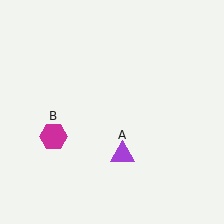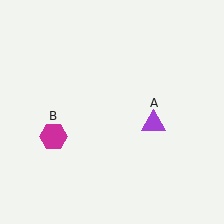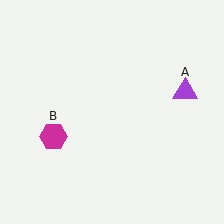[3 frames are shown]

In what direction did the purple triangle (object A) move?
The purple triangle (object A) moved up and to the right.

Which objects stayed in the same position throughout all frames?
Magenta hexagon (object B) remained stationary.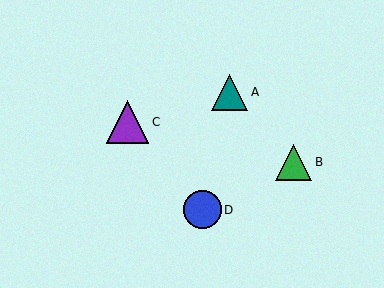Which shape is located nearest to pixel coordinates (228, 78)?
The teal triangle (labeled A) at (230, 92) is nearest to that location.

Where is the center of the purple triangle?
The center of the purple triangle is at (127, 122).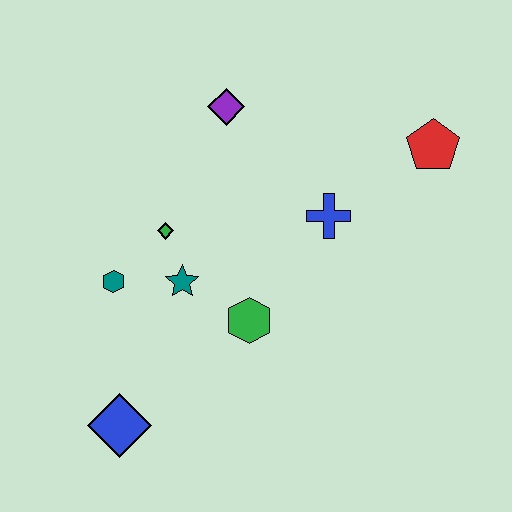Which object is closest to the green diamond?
The teal star is closest to the green diamond.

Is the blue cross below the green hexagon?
No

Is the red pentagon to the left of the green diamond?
No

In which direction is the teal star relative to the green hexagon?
The teal star is to the left of the green hexagon.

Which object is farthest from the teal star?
The red pentagon is farthest from the teal star.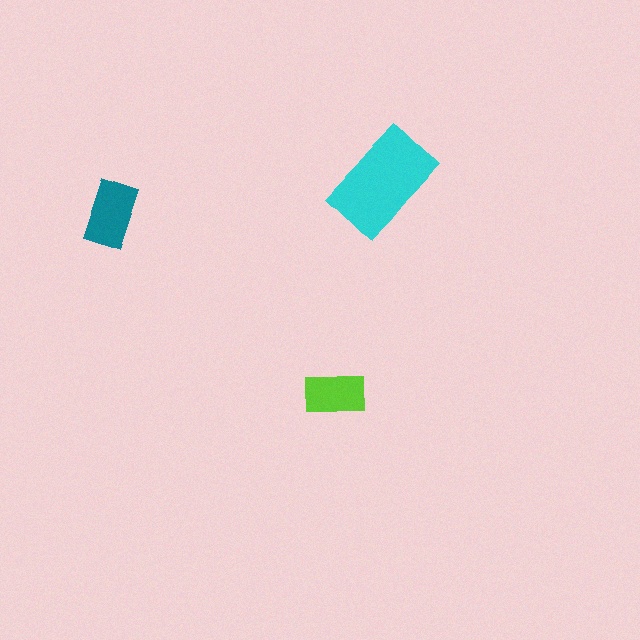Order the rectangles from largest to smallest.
the cyan one, the teal one, the lime one.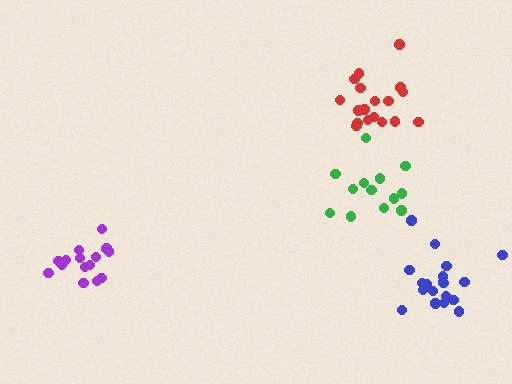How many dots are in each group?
Group 1: 13 dots, Group 2: 19 dots, Group 3: 18 dots, Group 4: 15 dots (65 total).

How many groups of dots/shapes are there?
There are 4 groups.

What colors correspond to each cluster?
The clusters are colored: green, blue, red, purple.